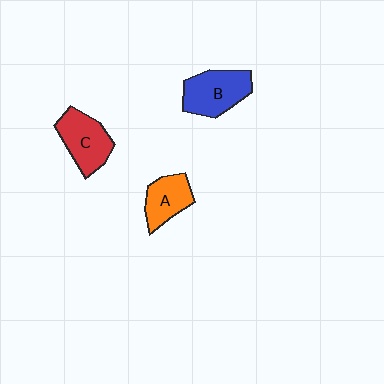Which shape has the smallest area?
Shape A (orange).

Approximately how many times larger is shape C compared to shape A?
Approximately 1.3 times.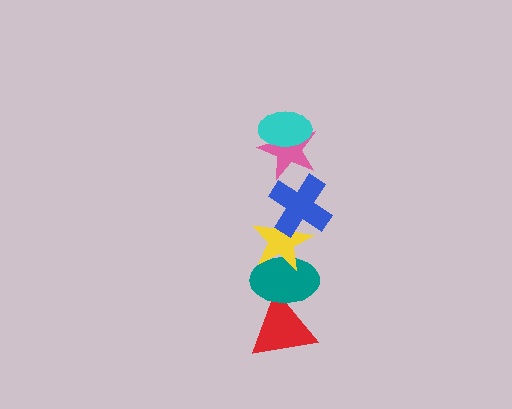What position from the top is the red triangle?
The red triangle is 6th from the top.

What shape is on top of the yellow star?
The blue cross is on top of the yellow star.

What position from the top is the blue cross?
The blue cross is 3rd from the top.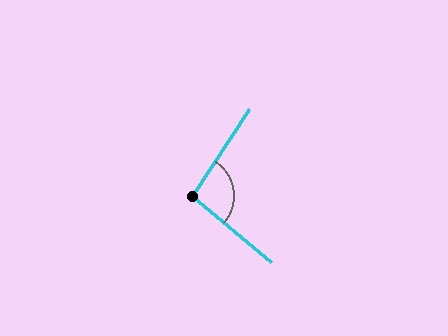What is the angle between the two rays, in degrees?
Approximately 97 degrees.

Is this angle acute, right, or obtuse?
It is obtuse.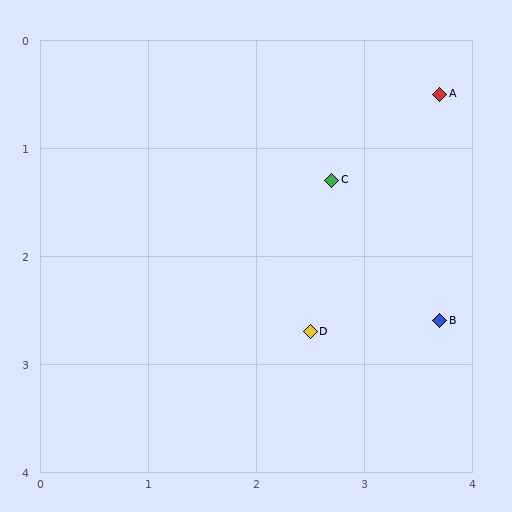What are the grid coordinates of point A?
Point A is at approximately (3.7, 0.5).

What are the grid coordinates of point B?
Point B is at approximately (3.7, 2.6).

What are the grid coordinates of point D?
Point D is at approximately (2.5, 2.7).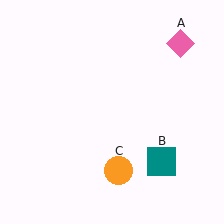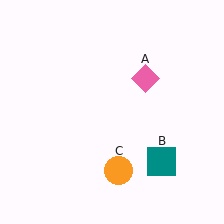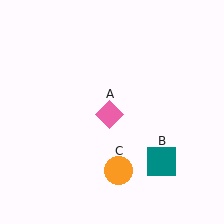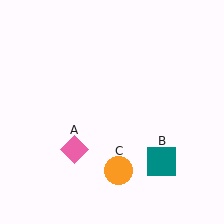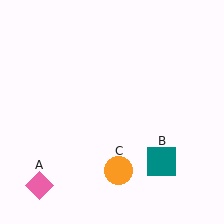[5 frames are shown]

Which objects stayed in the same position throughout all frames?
Teal square (object B) and orange circle (object C) remained stationary.